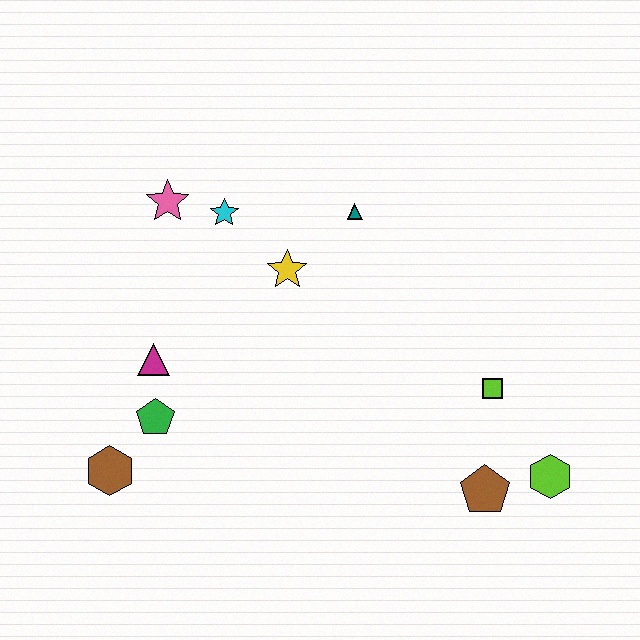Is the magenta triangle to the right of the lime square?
No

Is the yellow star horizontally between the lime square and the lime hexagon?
No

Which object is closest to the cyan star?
The pink star is closest to the cyan star.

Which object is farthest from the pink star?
The lime hexagon is farthest from the pink star.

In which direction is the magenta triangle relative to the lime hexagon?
The magenta triangle is to the left of the lime hexagon.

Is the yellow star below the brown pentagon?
No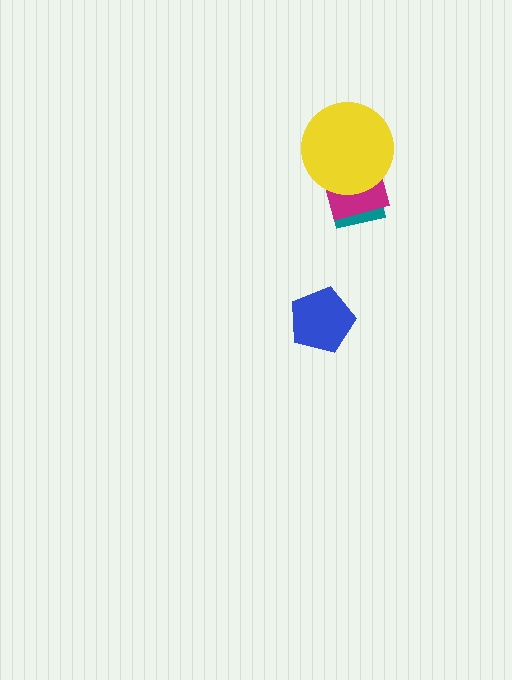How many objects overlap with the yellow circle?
2 objects overlap with the yellow circle.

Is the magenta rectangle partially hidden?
Yes, it is partially covered by another shape.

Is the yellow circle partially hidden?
No, no other shape covers it.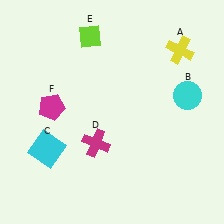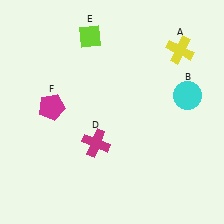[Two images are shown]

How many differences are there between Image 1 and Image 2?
There is 1 difference between the two images.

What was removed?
The cyan square (C) was removed in Image 2.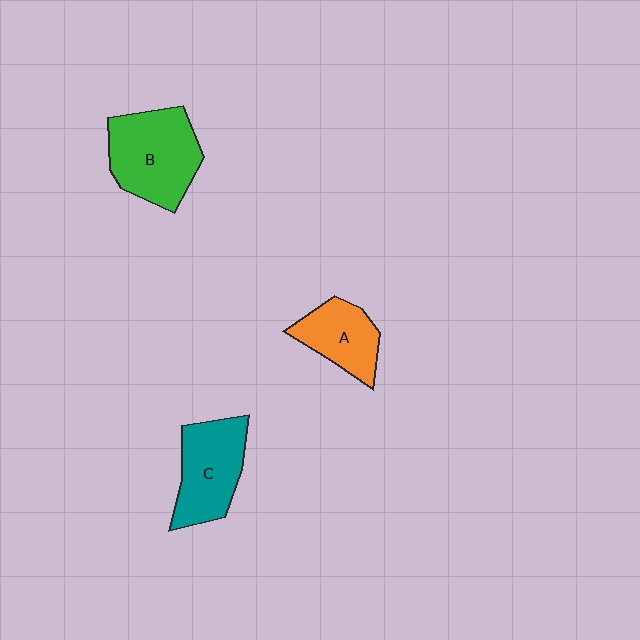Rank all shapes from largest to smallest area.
From largest to smallest: B (green), C (teal), A (orange).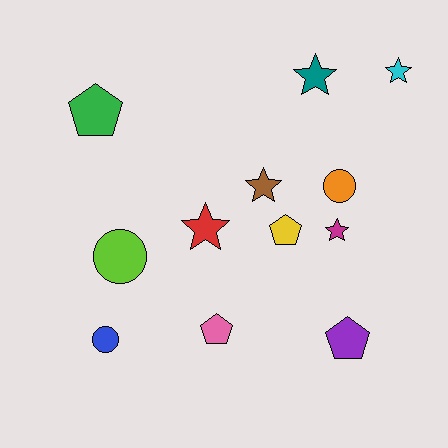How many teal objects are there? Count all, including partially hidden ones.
There is 1 teal object.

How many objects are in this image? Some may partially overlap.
There are 12 objects.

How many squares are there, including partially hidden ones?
There are no squares.